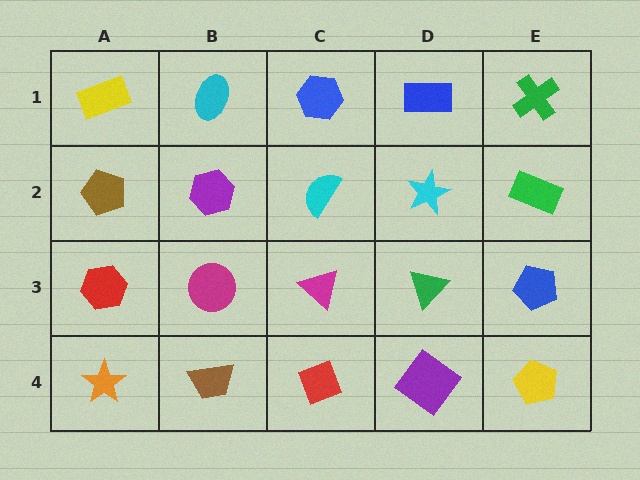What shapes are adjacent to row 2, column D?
A blue rectangle (row 1, column D), a green triangle (row 3, column D), a cyan semicircle (row 2, column C), a green rectangle (row 2, column E).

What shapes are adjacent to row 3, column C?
A cyan semicircle (row 2, column C), a red diamond (row 4, column C), a magenta circle (row 3, column B), a green triangle (row 3, column D).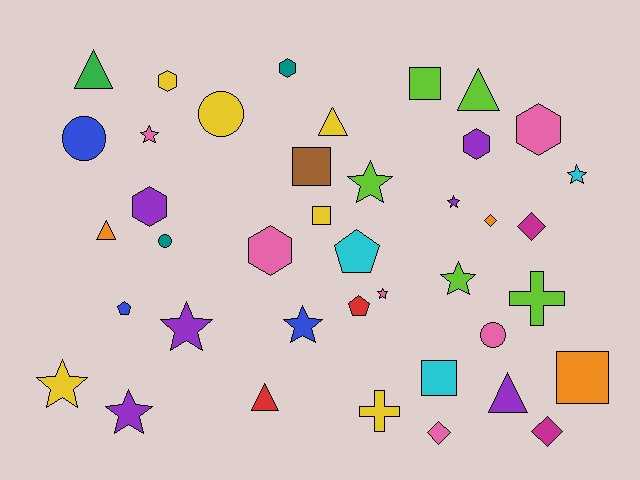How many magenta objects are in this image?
There are 2 magenta objects.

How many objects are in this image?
There are 40 objects.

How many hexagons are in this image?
There are 6 hexagons.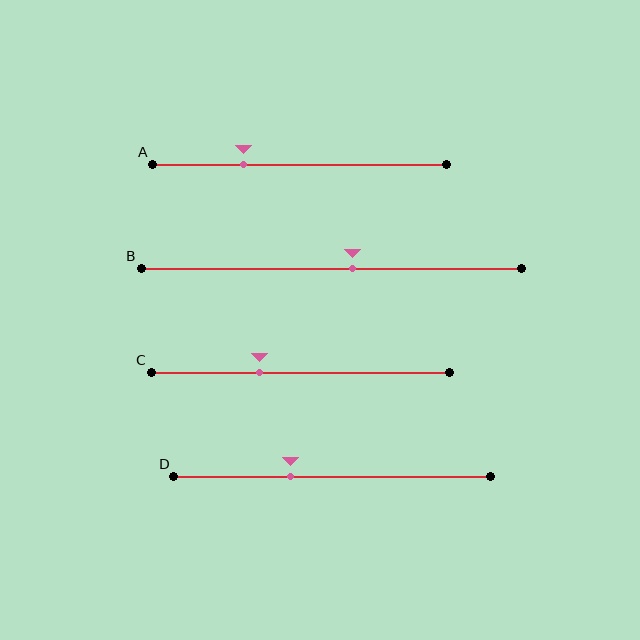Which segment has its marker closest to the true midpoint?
Segment B has its marker closest to the true midpoint.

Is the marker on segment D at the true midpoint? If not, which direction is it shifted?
No, the marker on segment D is shifted to the left by about 13% of the segment length.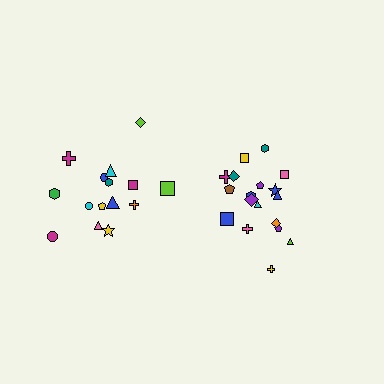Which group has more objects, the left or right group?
The right group.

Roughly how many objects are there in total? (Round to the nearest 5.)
Roughly 35 objects in total.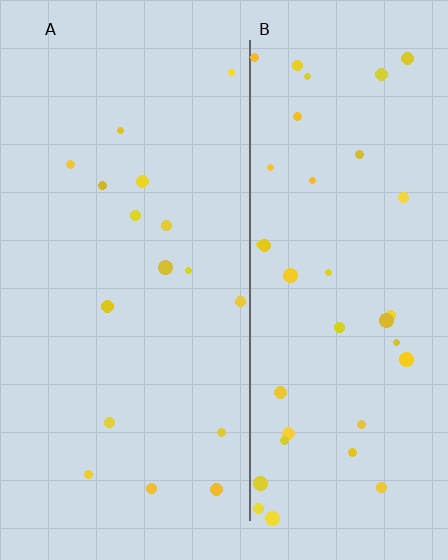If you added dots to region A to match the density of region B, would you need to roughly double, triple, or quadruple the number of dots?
Approximately double.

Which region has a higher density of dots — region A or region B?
B (the right).